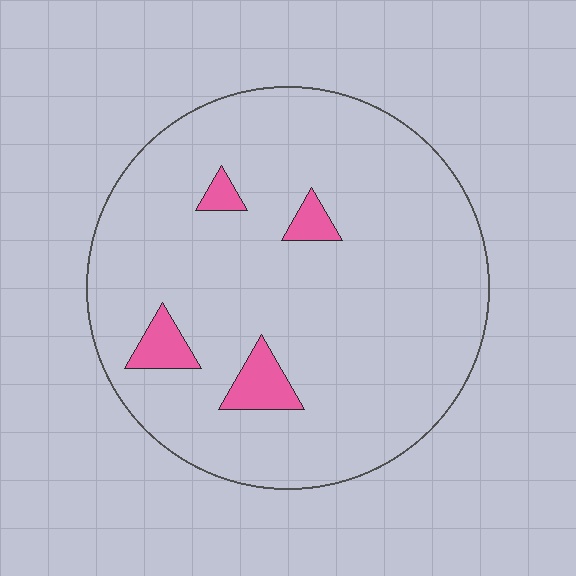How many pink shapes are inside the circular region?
4.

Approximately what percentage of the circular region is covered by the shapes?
Approximately 5%.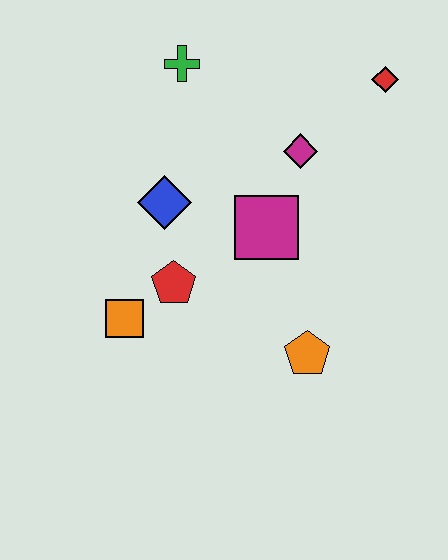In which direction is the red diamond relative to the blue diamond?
The red diamond is to the right of the blue diamond.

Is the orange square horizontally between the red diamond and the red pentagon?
No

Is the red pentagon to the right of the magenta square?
No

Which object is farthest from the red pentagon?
The red diamond is farthest from the red pentagon.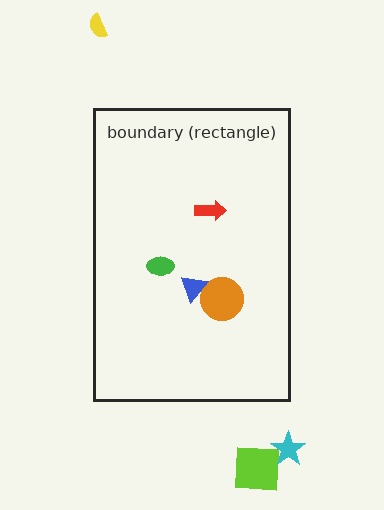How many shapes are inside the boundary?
4 inside, 3 outside.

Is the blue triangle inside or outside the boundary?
Inside.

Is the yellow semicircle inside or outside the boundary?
Outside.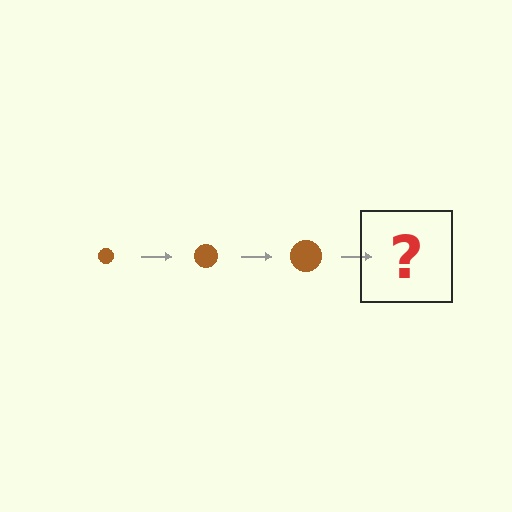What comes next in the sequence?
The next element should be a brown circle, larger than the previous one.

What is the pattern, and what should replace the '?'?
The pattern is that the circle gets progressively larger each step. The '?' should be a brown circle, larger than the previous one.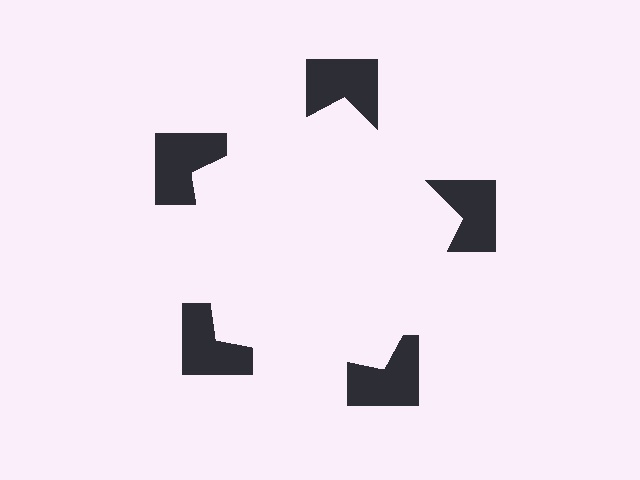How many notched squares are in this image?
There are 5 — one at each vertex of the illusory pentagon.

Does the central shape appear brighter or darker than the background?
It typically appears slightly brighter than the background, even though no actual brightness change is drawn.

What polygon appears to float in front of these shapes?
An illusory pentagon — its edges are inferred from the aligned wedge cuts in the notched squares, not physically drawn.